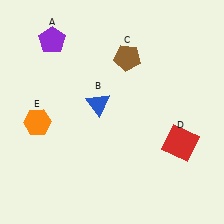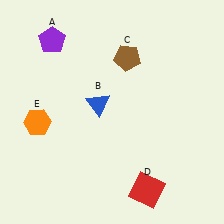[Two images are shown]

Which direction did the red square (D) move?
The red square (D) moved down.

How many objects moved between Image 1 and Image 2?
1 object moved between the two images.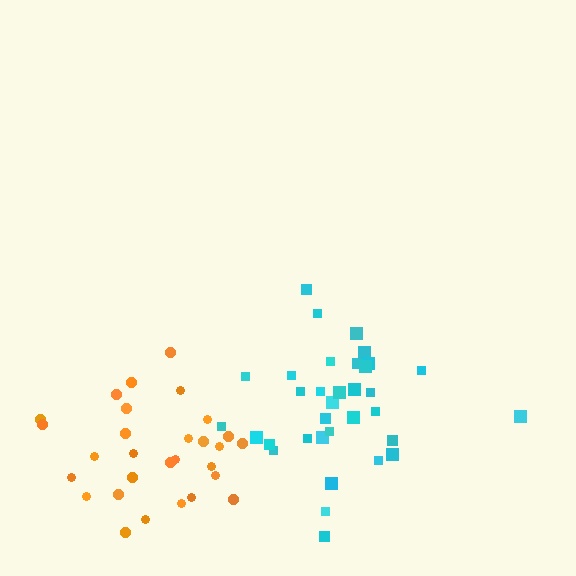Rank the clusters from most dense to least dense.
orange, cyan.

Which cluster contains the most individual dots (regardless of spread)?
Cyan (34).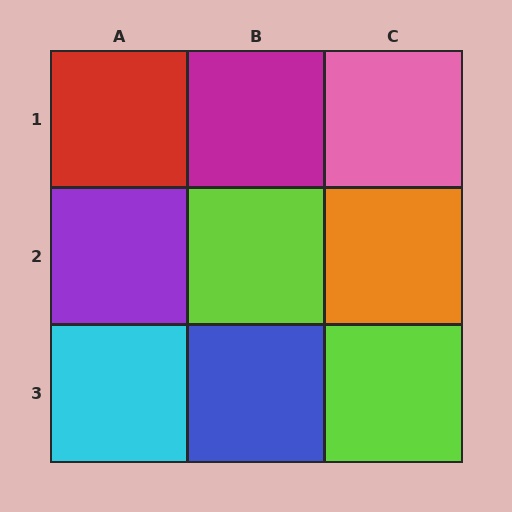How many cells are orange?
1 cell is orange.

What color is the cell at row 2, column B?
Lime.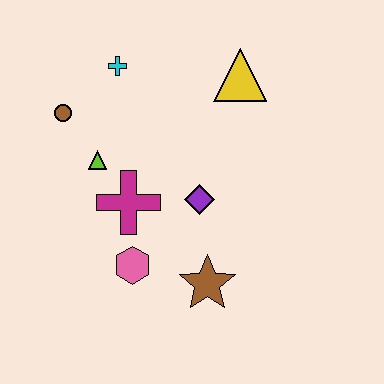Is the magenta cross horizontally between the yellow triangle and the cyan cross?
Yes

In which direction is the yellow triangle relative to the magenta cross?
The yellow triangle is above the magenta cross.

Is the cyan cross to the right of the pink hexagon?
No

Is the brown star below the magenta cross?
Yes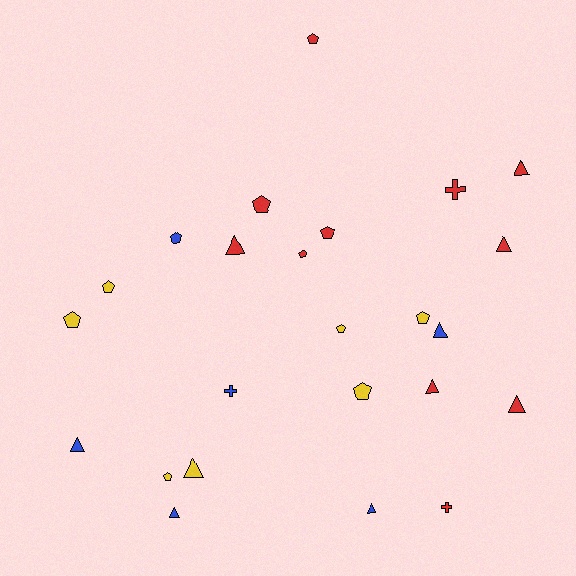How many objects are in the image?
There are 24 objects.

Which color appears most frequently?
Red, with 11 objects.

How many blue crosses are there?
There is 1 blue cross.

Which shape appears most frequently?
Pentagon, with 11 objects.